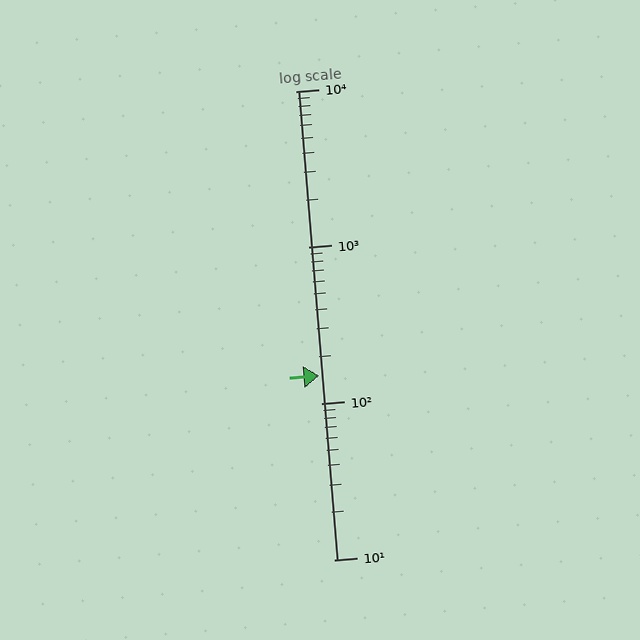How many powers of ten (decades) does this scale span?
The scale spans 3 decades, from 10 to 10000.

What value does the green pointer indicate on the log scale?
The pointer indicates approximately 150.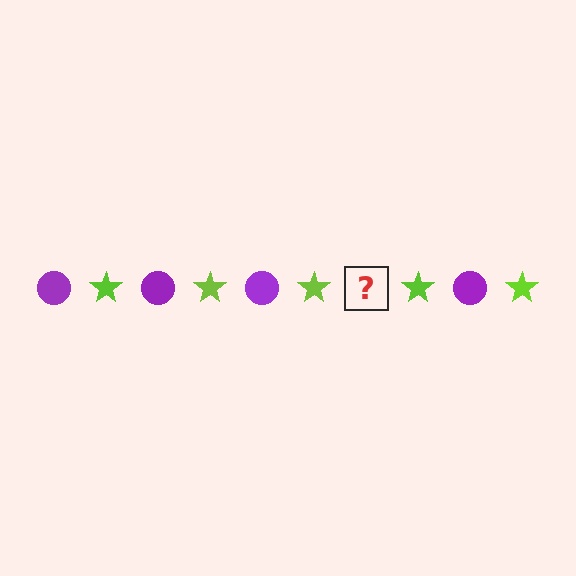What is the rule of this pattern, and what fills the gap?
The rule is that the pattern alternates between purple circle and lime star. The gap should be filled with a purple circle.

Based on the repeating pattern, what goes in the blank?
The blank should be a purple circle.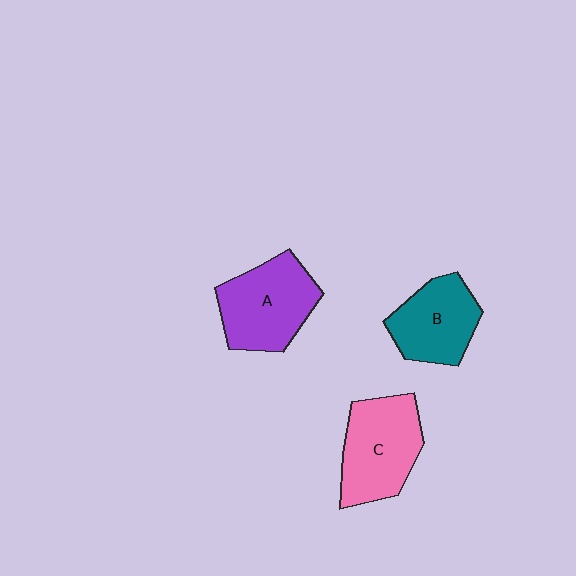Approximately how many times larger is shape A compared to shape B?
Approximately 1.2 times.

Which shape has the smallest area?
Shape B (teal).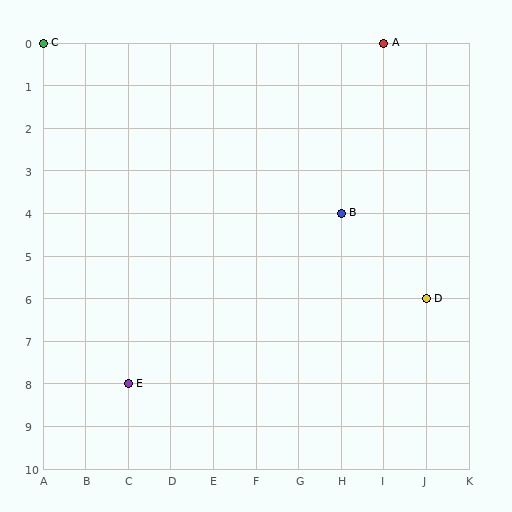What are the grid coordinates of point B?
Point B is at grid coordinates (H, 4).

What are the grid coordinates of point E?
Point E is at grid coordinates (C, 8).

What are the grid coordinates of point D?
Point D is at grid coordinates (J, 6).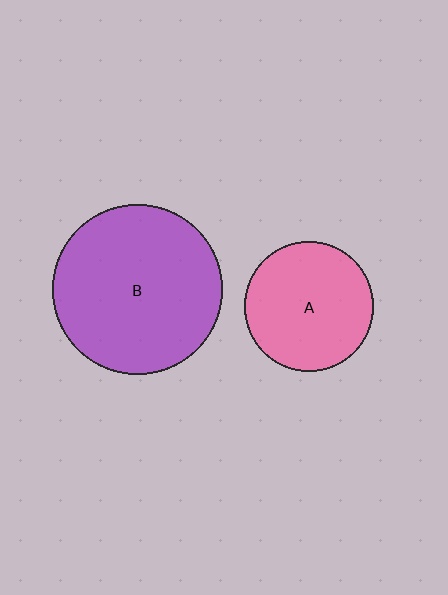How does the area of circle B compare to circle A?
Approximately 1.7 times.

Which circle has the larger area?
Circle B (purple).